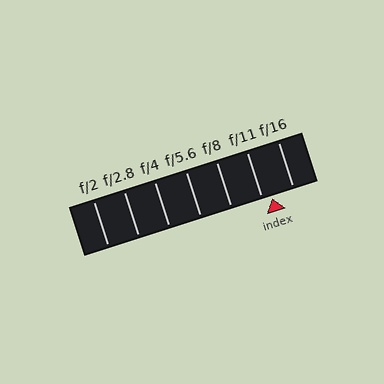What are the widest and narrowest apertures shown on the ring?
The widest aperture shown is f/2 and the narrowest is f/16.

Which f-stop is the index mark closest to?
The index mark is closest to f/11.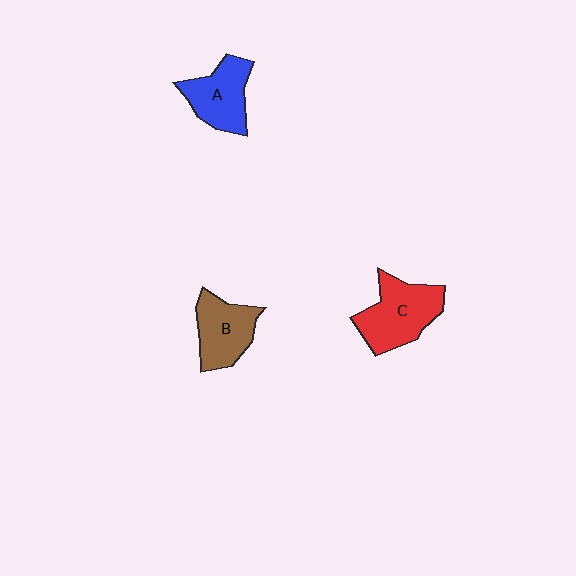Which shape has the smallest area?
Shape B (brown).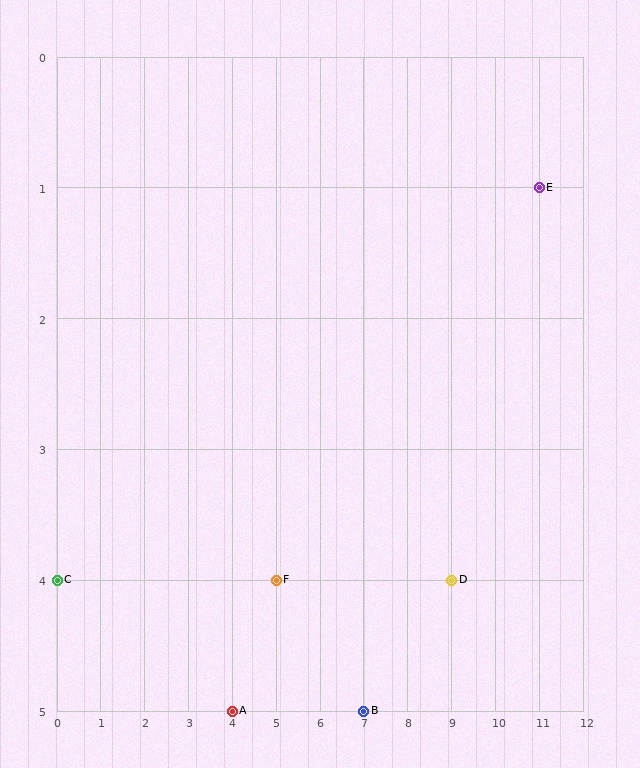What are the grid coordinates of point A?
Point A is at grid coordinates (4, 5).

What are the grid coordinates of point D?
Point D is at grid coordinates (9, 4).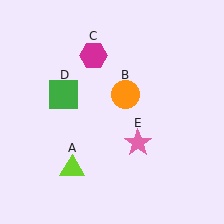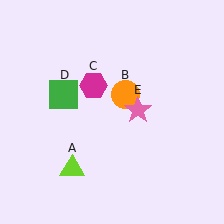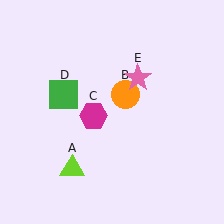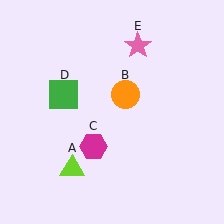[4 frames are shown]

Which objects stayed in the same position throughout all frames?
Lime triangle (object A) and orange circle (object B) and green square (object D) remained stationary.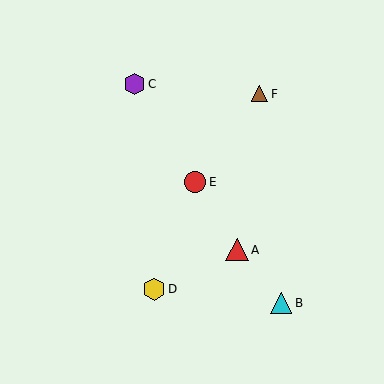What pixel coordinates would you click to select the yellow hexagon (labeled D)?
Click at (154, 289) to select the yellow hexagon D.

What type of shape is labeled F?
Shape F is a brown triangle.